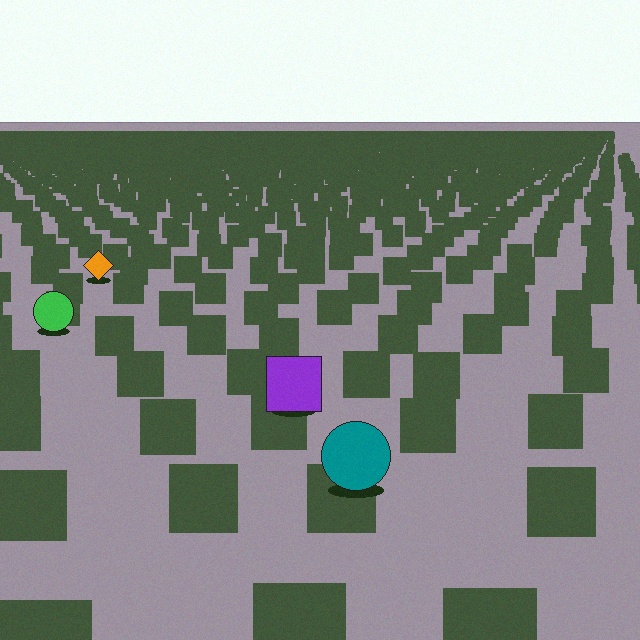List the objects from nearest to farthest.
From nearest to farthest: the teal circle, the purple square, the green circle, the orange diamond.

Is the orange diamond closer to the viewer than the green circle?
No. The green circle is closer — you can tell from the texture gradient: the ground texture is coarser near it.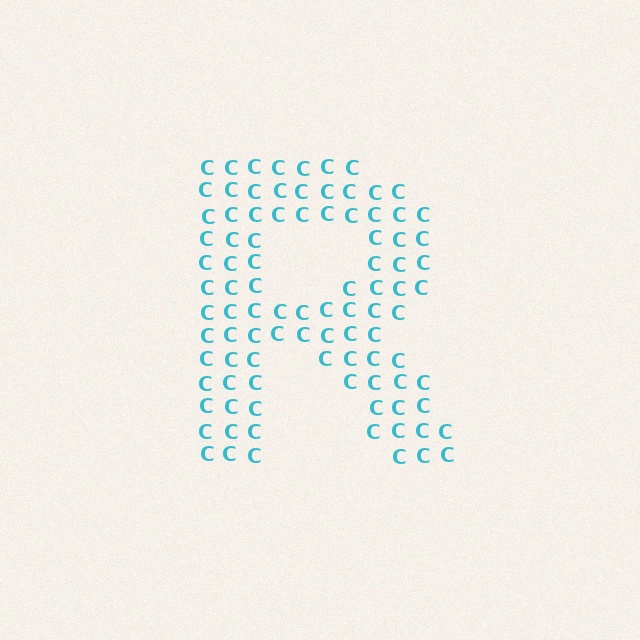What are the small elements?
The small elements are letter C's.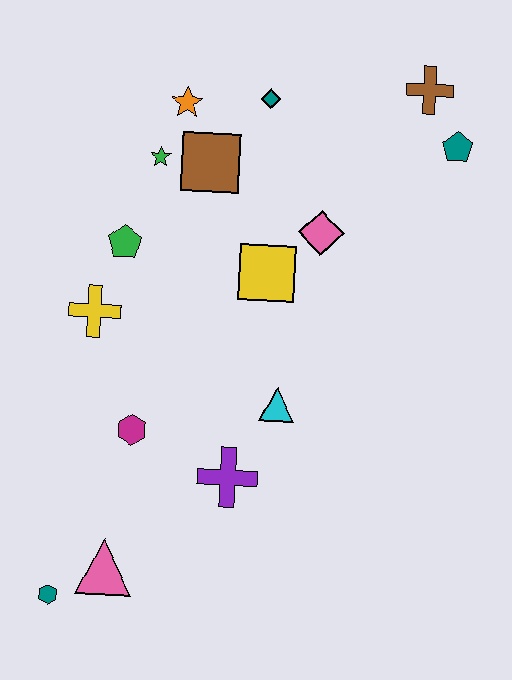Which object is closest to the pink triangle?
The teal hexagon is closest to the pink triangle.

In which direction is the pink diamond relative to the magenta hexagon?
The pink diamond is above the magenta hexagon.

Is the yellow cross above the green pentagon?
No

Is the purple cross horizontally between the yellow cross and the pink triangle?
No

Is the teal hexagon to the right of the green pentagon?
No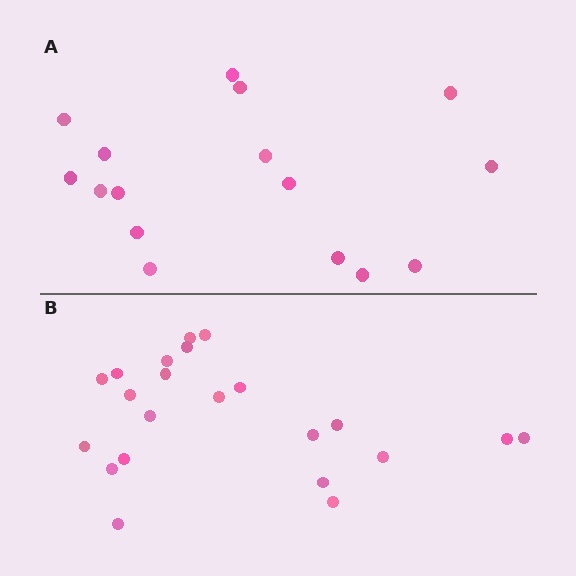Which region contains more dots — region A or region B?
Region B (the bottom region) has more dots.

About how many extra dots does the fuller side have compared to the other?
Region B has about 6 more dots than region A.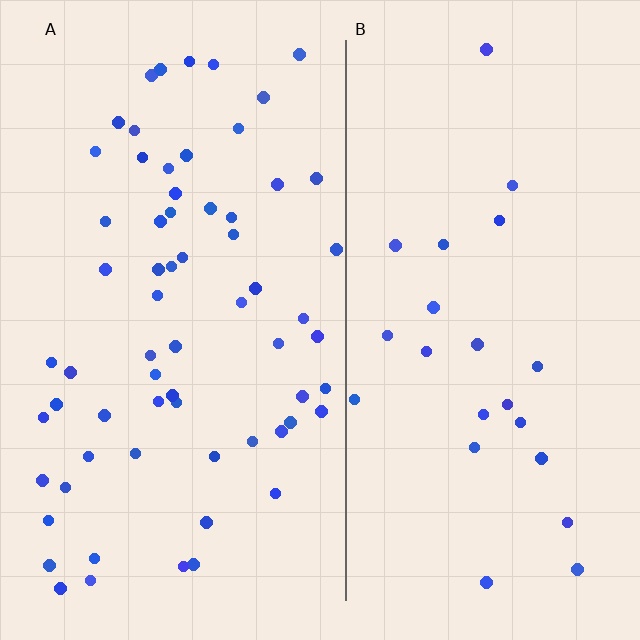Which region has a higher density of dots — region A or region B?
A (the left).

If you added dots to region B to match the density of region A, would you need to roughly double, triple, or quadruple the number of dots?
Approximately triple.